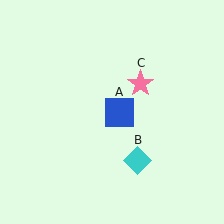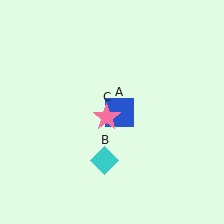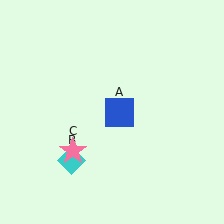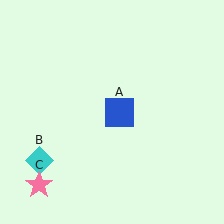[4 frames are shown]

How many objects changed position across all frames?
2 objects changed position: cyan diamond (object B), pink star (object C).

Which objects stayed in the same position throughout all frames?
Blue square (object A) remained stationary.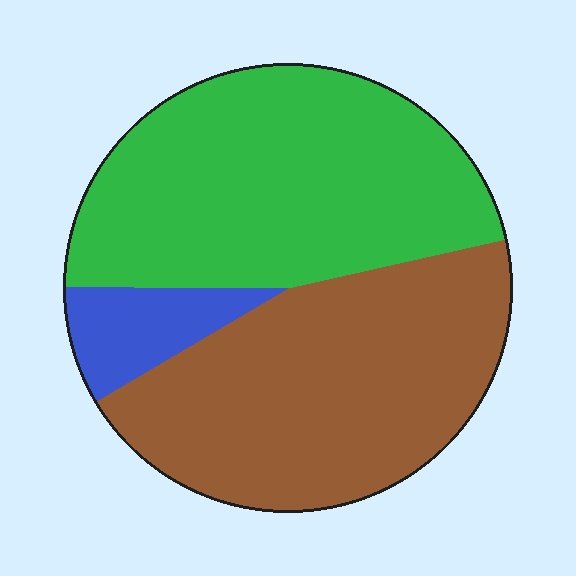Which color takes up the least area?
Blue, at roughly 10%.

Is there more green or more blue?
Green.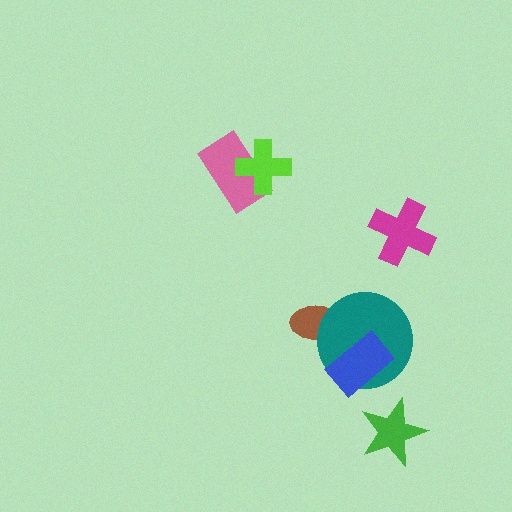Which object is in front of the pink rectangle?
The lime cross is in front of the pink rectangle.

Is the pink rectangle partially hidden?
Yes, it is partially covered by another shape.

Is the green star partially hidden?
No, no other shape covers it.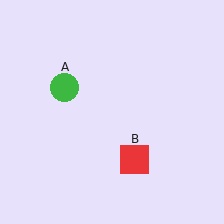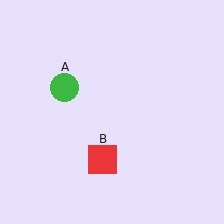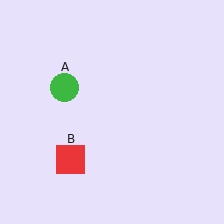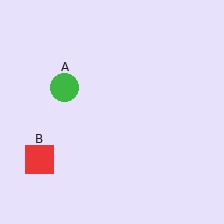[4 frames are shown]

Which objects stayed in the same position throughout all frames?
Green circle (object A) remained stationary.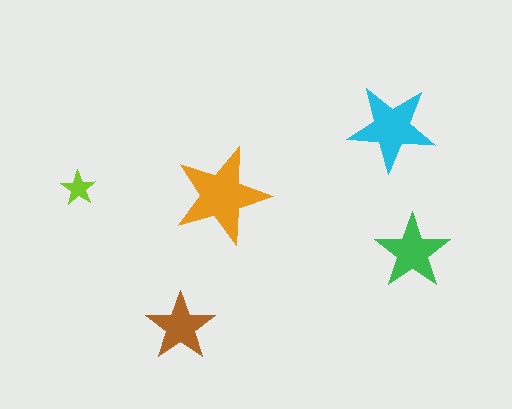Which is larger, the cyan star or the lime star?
The cyan one.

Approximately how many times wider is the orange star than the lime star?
About 3 times wider.